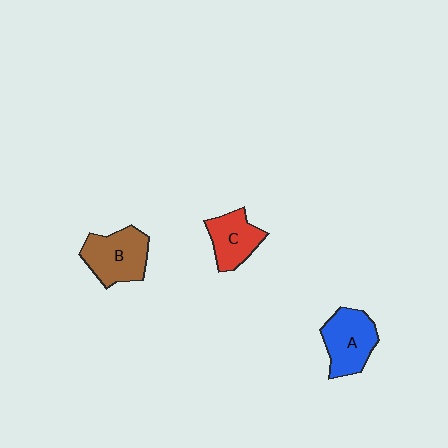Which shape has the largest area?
Shape B (brown).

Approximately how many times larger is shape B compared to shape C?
Approximately 1.3 times.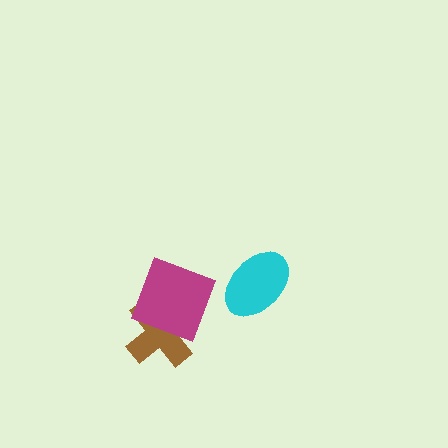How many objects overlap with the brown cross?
1 object overlaps with the brown cross.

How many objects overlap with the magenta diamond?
1 object overlaps with the magenta diamond.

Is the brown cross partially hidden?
Yes, it is partially covered by another shape.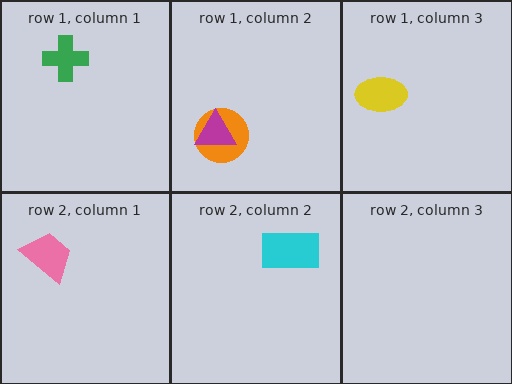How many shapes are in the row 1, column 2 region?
2.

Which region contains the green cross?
The row 1, column 1 region.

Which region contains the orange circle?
The row 1, column 2 region.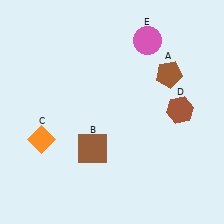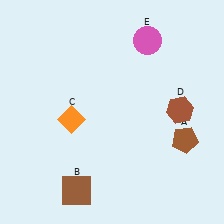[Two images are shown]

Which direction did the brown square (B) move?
The brown square (B) moved down.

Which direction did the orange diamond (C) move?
The orange diamond (C) moved right.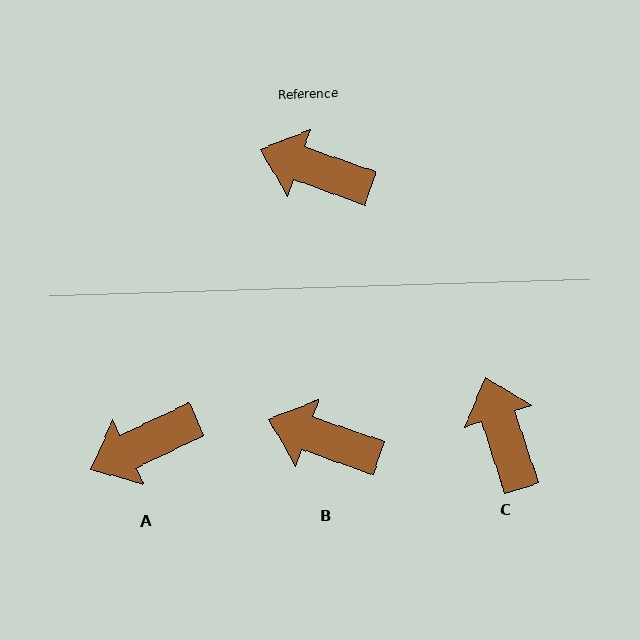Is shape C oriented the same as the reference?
No, it is off by about 53 degrees.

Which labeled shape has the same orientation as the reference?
B.